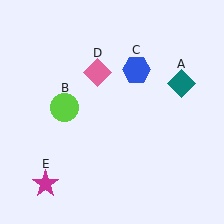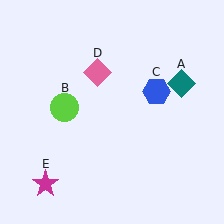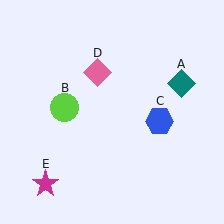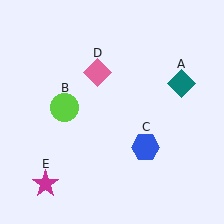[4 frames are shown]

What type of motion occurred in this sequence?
The blue hexagon (object C) rotated clockwise around the center of the scene.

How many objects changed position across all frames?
1 object changed position: blue hexagon (object C).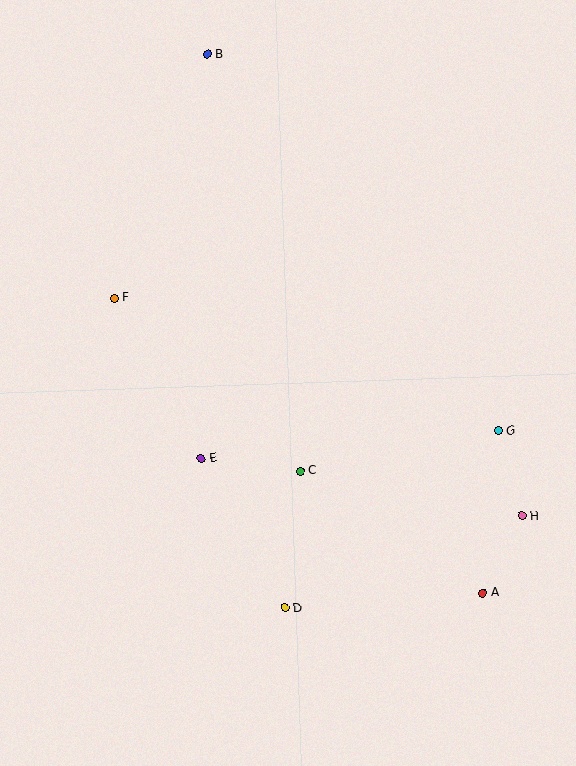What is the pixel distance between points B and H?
The distance between B and H is 559 pixels.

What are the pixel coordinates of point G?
Point G is at (498, 431).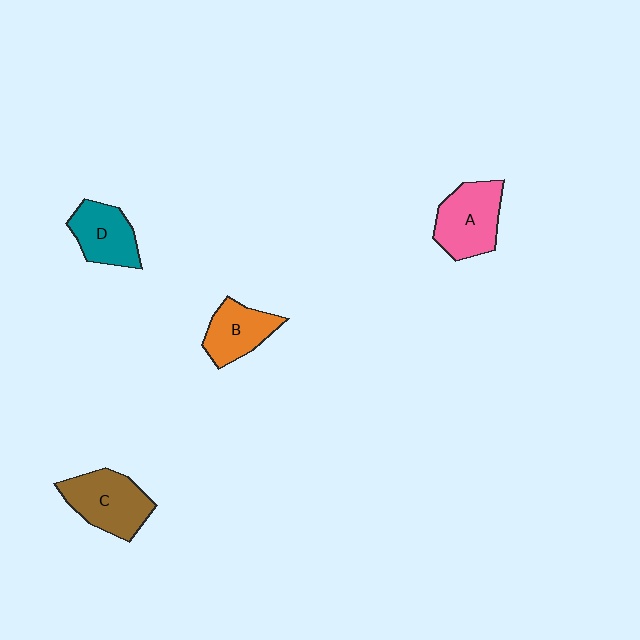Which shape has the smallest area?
Shape B (orange).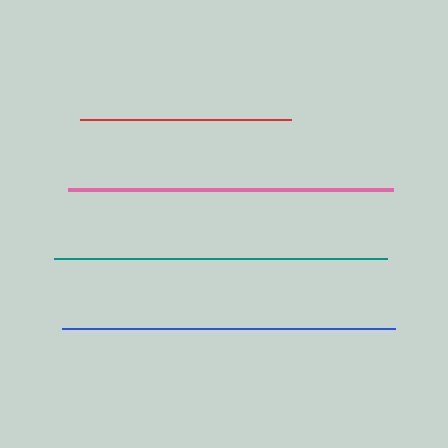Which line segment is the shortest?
The red line is the shortest at approximately 210 pixels.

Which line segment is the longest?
The blue line is the longest at approximately 333 pixels.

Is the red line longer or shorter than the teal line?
The teal line is longer than the red line.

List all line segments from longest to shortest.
From longest to shortest: blue, teal, pink, red.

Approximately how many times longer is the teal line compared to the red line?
The teal line is approximately 1.6 times the length of the red line.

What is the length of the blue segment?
The blue segment is approximately 333 pixels long.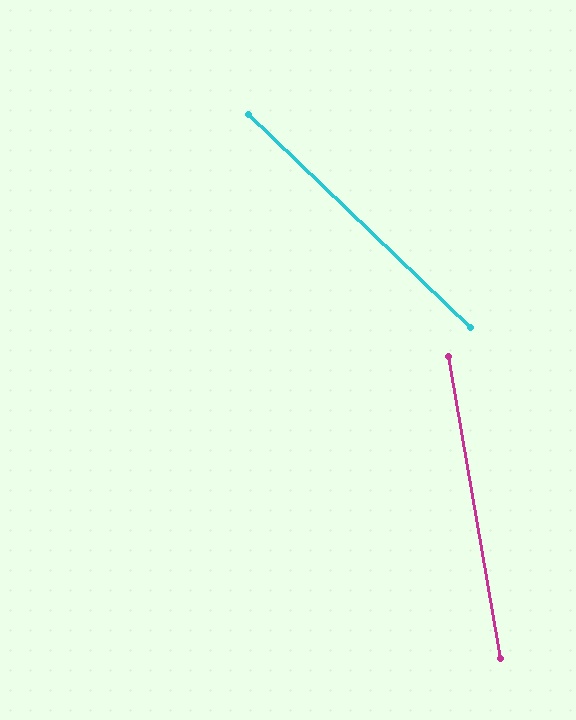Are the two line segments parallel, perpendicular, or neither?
Neither parallel nor perpendicular — they differ by about 36°.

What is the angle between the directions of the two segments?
Approximately 36 degrees.